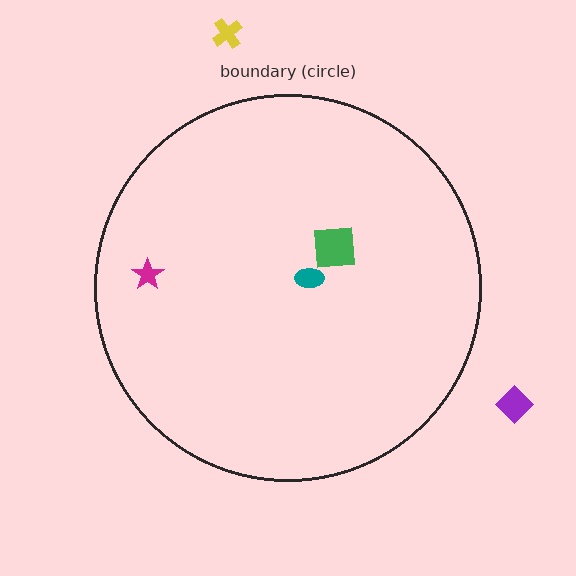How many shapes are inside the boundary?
3 inside, 2 outside.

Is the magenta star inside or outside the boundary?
Inside.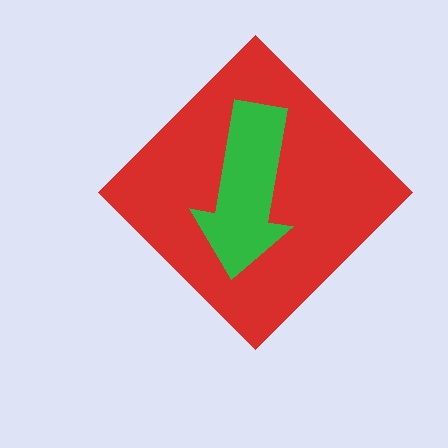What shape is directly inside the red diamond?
The green arrow.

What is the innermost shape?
The green arrow.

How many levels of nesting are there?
2.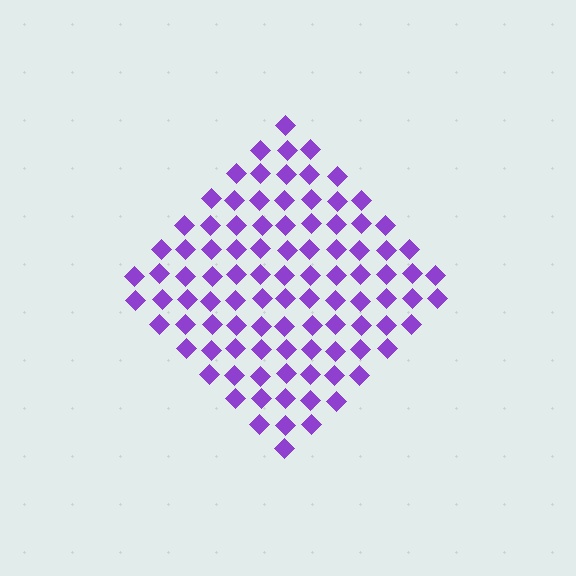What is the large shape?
The large shape is a diamond.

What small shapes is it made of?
It is made of small diamonds.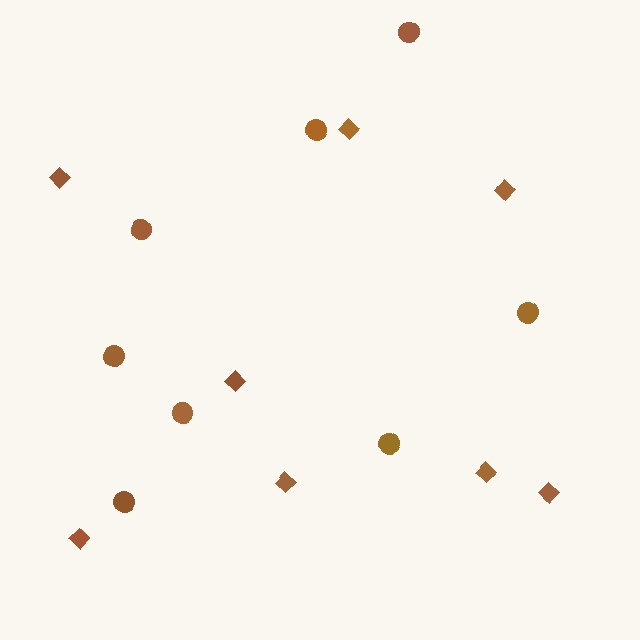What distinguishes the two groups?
There are 2 groups: one group of circles (8) and one group of diamonds (8).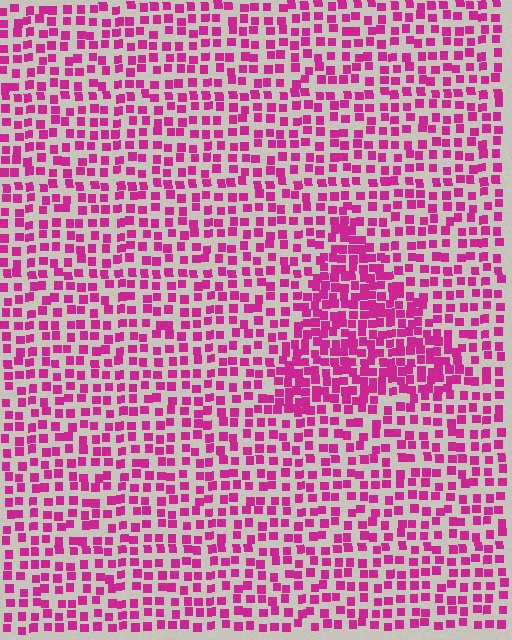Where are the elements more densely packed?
The elements are more densely packed inside the triangle boundary.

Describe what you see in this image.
The image contains small magenta elements arranged at two different densities. A triangle-shaped region is visible where the elements are more densely packed than the surrounding area.